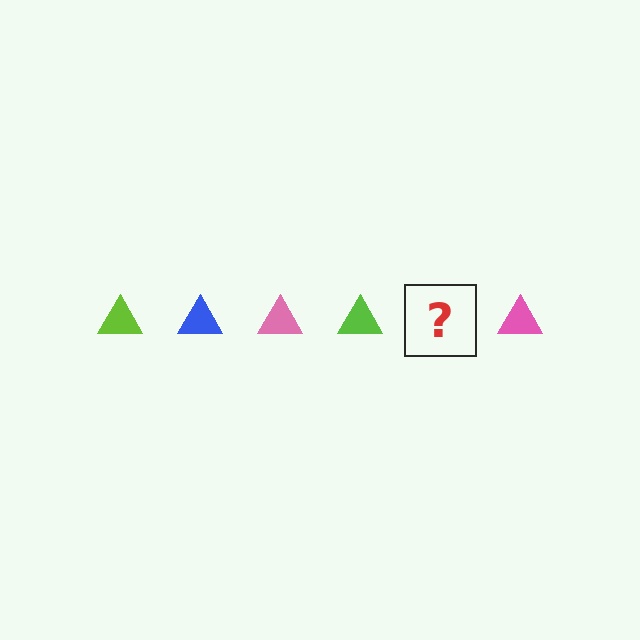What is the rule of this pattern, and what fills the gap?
The rule is that the pattern cycles through lime, blue, pink triangles. The gap should be filled with a blue triangle.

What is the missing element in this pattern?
The missing element is a blue triangle.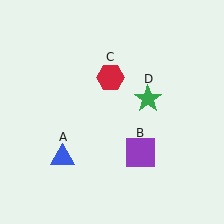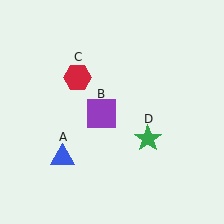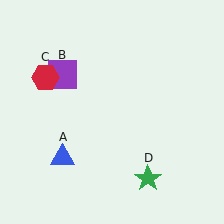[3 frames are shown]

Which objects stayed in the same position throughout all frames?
Blue triangle (object A) remained stationary.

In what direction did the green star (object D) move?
The green star (object D) moved down.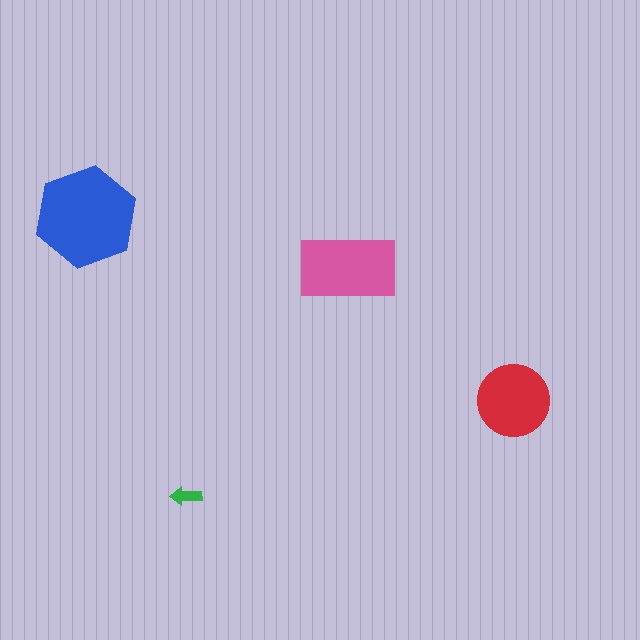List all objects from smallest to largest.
The green arrow, the red circle, the pink rectangle, the blue hexagon.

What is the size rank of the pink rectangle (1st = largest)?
2nd.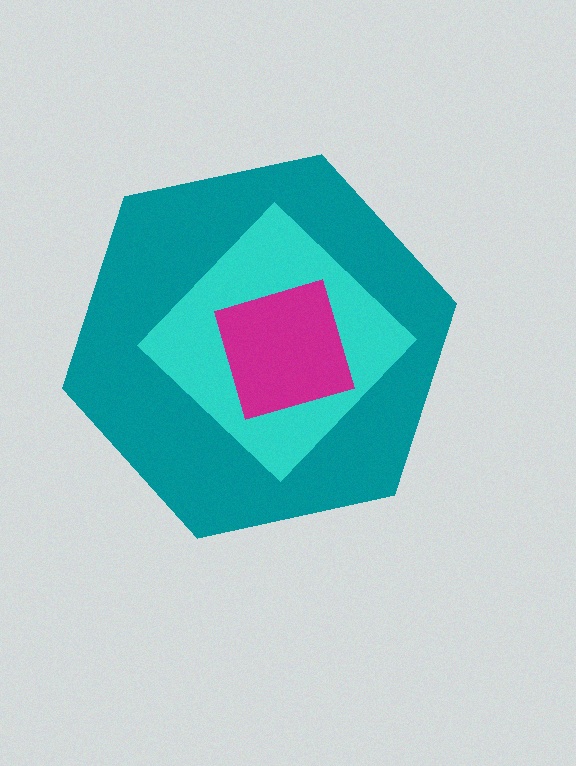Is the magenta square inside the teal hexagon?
Yes.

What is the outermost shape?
The teal hexagon.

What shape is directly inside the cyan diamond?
The magenta square.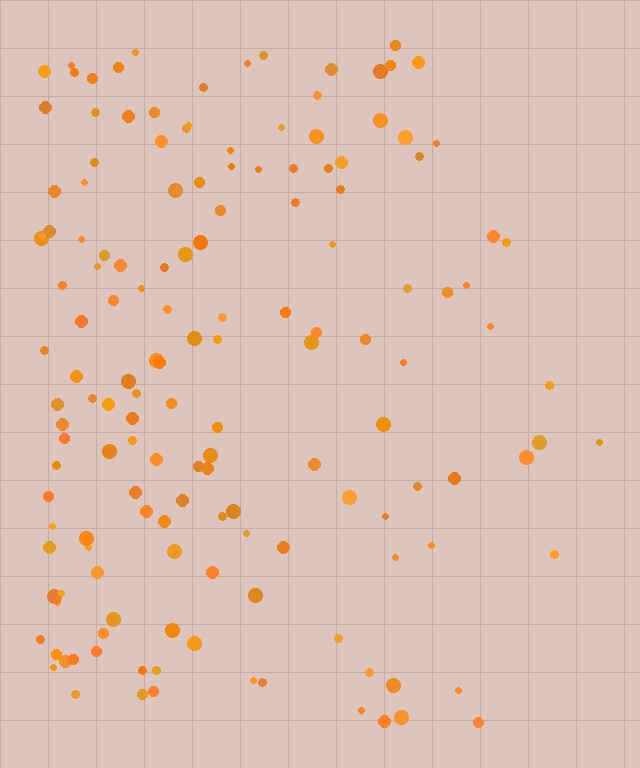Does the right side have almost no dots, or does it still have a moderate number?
Still a moderate number, just noticeably fewer than the left.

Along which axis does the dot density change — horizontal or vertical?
Horizontal.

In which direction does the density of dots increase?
From right to left, with the left side densest.